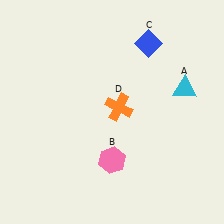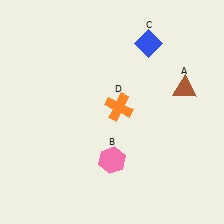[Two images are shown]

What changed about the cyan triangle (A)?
In Image 1, A is cyan. In Image 2, it changed to brown.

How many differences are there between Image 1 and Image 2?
There is 1 difference between the two images.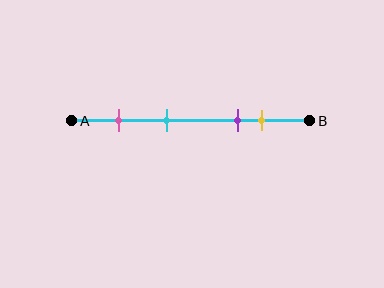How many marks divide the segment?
There are 4 marks dividing the segment.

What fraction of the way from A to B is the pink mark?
The pink mark is approximately 20% (0.2) of the way from A to B.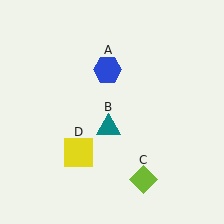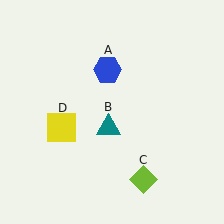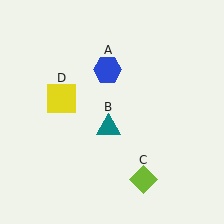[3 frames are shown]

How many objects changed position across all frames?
1 object changed position: yellow square (object D).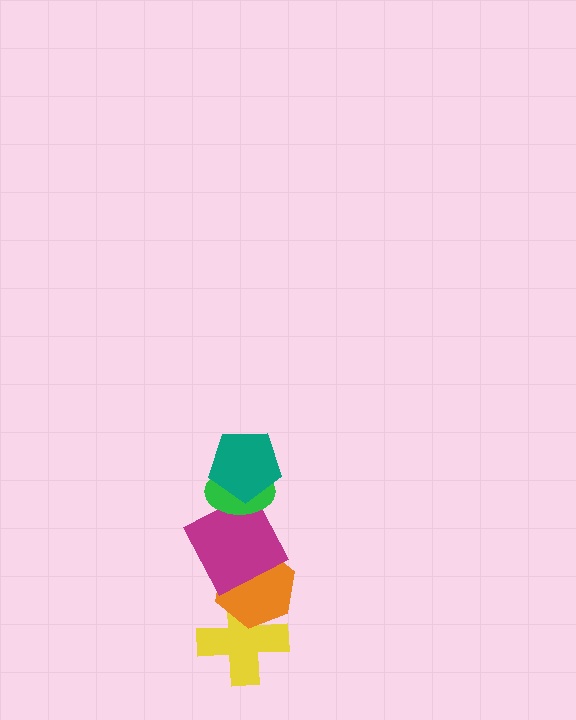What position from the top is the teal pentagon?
The teal pentagon is 1st from the top.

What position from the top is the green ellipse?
The green ellipse is 2nd from the top.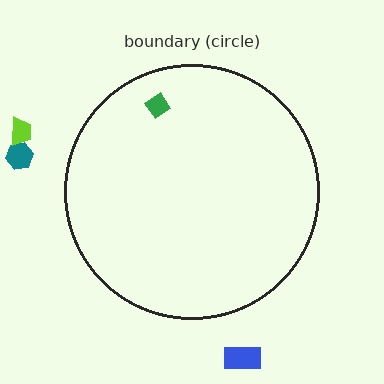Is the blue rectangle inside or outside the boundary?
Outside.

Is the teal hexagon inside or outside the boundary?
Outside.